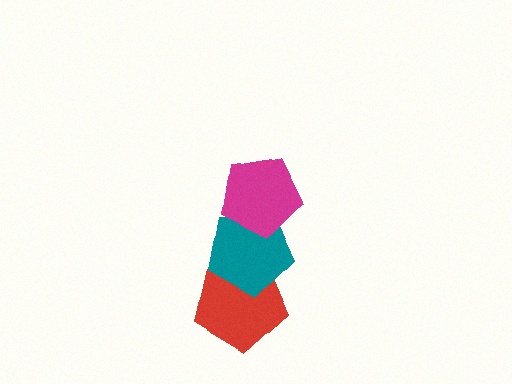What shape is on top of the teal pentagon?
The magenta pentagon is on top of the teal pentagon.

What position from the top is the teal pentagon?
The teal pentagon is 2nd from the top.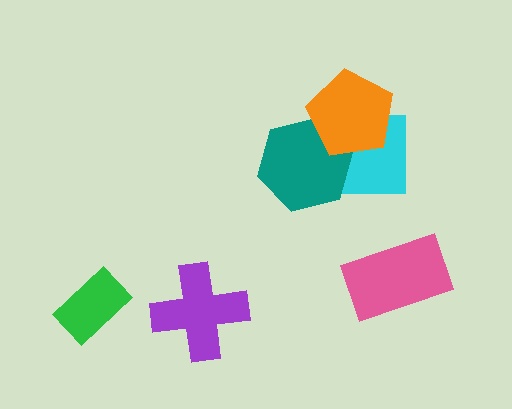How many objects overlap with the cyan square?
2 objects overlap with the cyan square.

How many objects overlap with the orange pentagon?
2 objects overlap with the orange pentagon.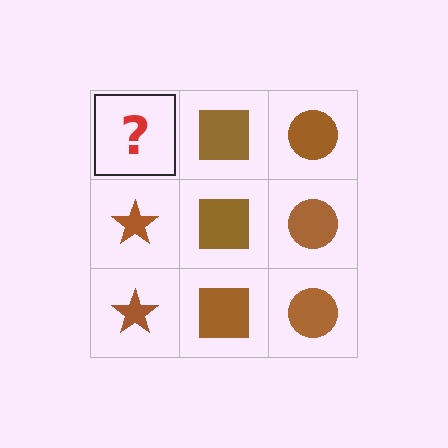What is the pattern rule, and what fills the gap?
The rule is that each column has a consistent shape. The gap should be filled with a brown star.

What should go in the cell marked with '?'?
The missing cell should contain a brown star.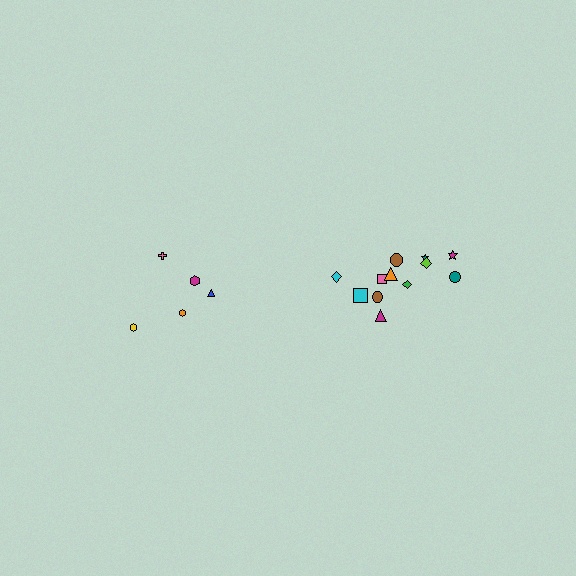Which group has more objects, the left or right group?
The right group.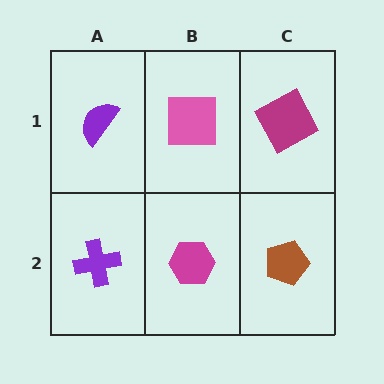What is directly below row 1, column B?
A magenta hexagon.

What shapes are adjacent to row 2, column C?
A magenta square (row 1, column C), a magenta hexagon (row 2, column B).